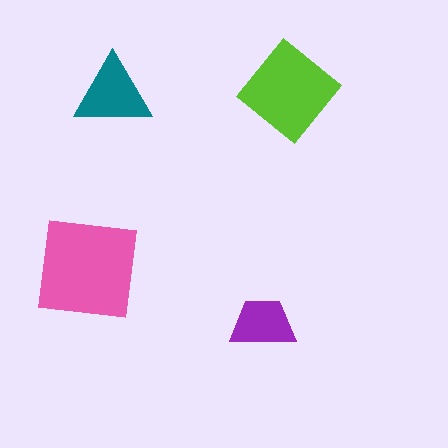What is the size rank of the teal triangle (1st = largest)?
3rd.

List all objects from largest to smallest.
The pink square, the lime diamond, the teal triangle, the purple trapezoid.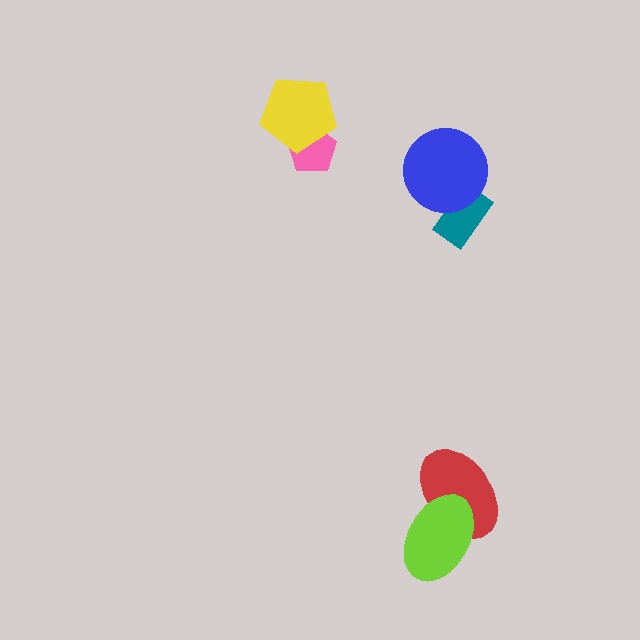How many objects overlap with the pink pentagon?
1 object overlaps with the pink pentagon.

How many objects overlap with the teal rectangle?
1 object overlaps with the teal rectangle.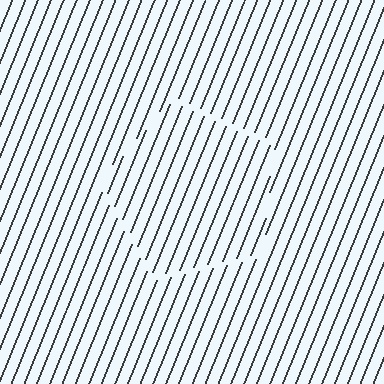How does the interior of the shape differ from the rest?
The interior of the shape contains the same grating, shifted by half a period — the contour is defined by the phase discontinuity where line-ends from the inner and outer gratings abut.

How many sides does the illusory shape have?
5 sides — the line-ends trace a pentagon.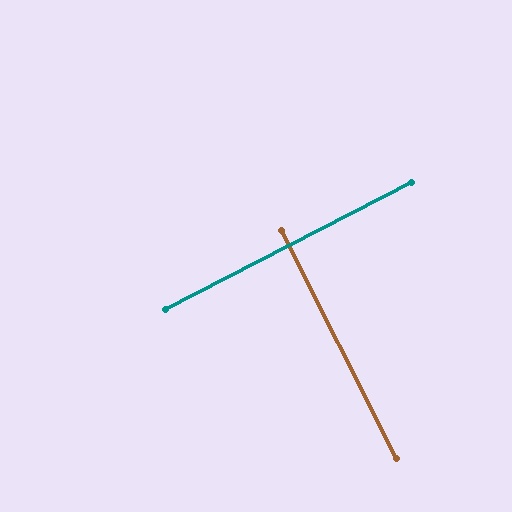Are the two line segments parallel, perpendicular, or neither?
Perpendicular — they meet at approximately 90°.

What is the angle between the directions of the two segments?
Approximately 90 degrees.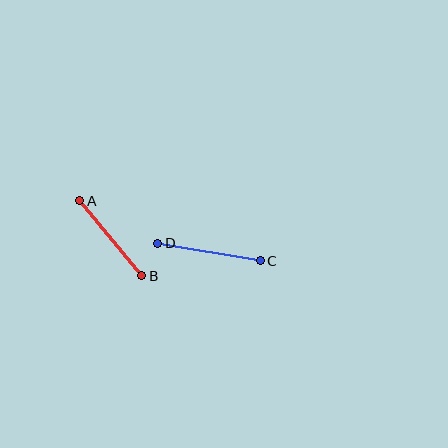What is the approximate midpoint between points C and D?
The midpoint is at approximately (209, 252) pixels.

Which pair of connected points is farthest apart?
Points C and D are farthest apart.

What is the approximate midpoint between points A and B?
The midpoint is at approximately (111, 238) pixels.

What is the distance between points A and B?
The distance is approximately 97 pixels.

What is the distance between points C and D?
The distance is approximately 104 pixels.